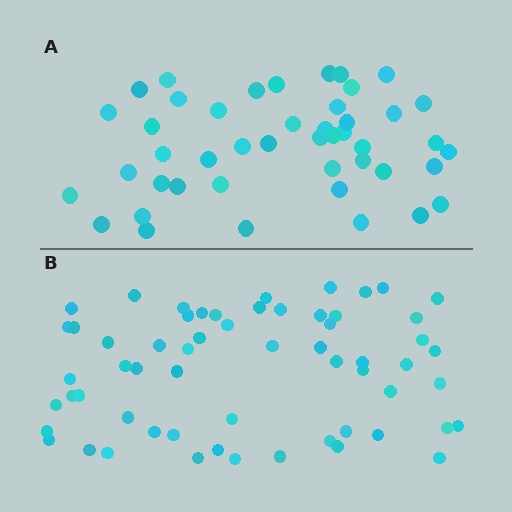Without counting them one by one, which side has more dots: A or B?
Region B (the bottom region) has more dots.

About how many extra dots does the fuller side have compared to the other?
Region B has approximately 15 more dots than region A.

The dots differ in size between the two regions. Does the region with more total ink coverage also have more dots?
No. Region A has more total ink coverage because its dots are larger, but region B actually contains more individual dots. Total area can be misleading — the number of items is what matters here.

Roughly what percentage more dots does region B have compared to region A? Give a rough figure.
About 35% more.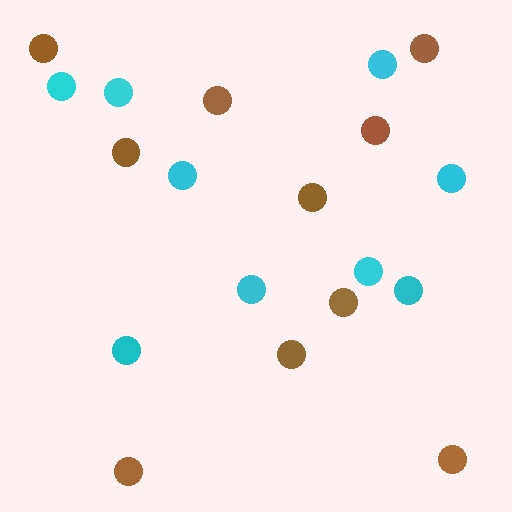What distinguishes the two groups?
There are 2 groups: one group of cyan circles (9) and one group of brown circles (10).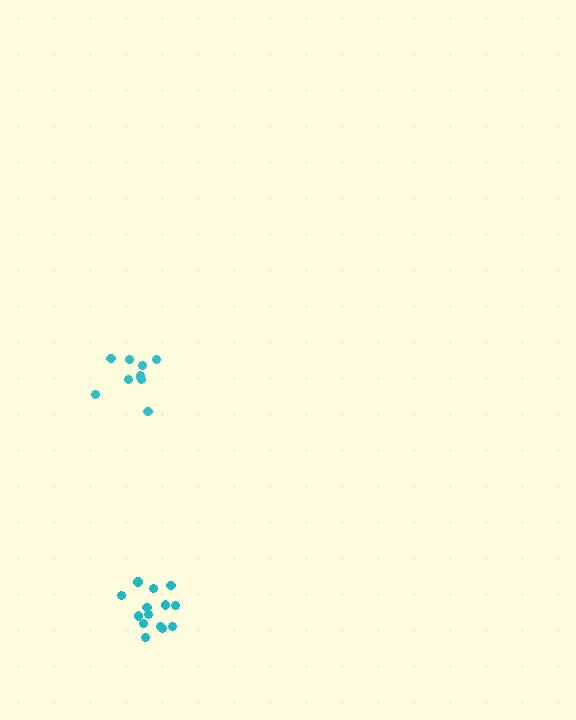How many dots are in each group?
Group 1: 14 dots, Group 2: 10 dots (24 total).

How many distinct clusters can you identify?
There are 2 distinct clusters.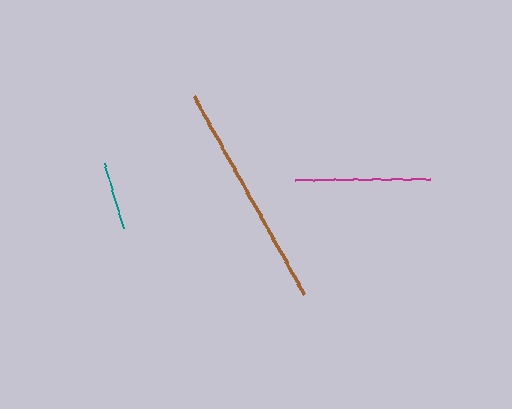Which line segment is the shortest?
The teal line is the shortest at approximately 68 pixels.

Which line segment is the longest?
The brown line is the longest at approximately 227 pixels.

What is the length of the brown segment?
The brown segment is approximately 227 pixels long.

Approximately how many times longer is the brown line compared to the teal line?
The brown line is approximately 3.4 times the length of the teal line.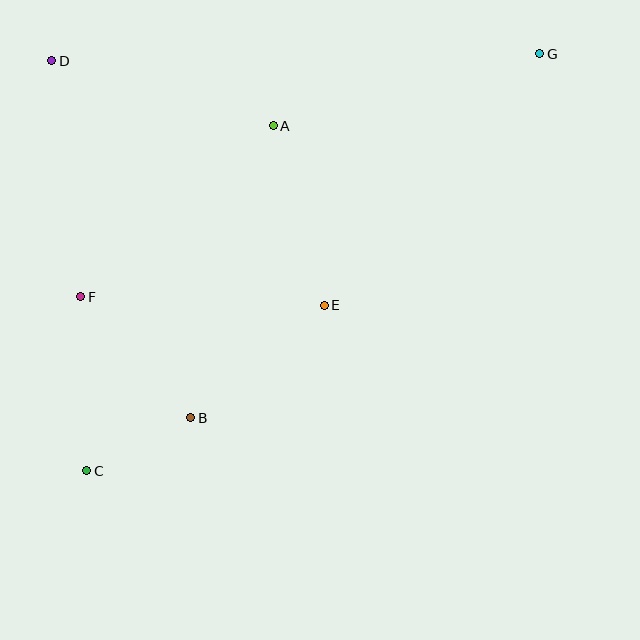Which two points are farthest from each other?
Points C and G are farthest from each other.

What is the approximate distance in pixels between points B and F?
The distance between B and F is approximately 164 pixels.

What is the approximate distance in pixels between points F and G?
The distance between F and G is approximately 519 pixels.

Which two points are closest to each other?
Points B and C are closest to each other.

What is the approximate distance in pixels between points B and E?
The distance between B and E is approximately 174 pixels.